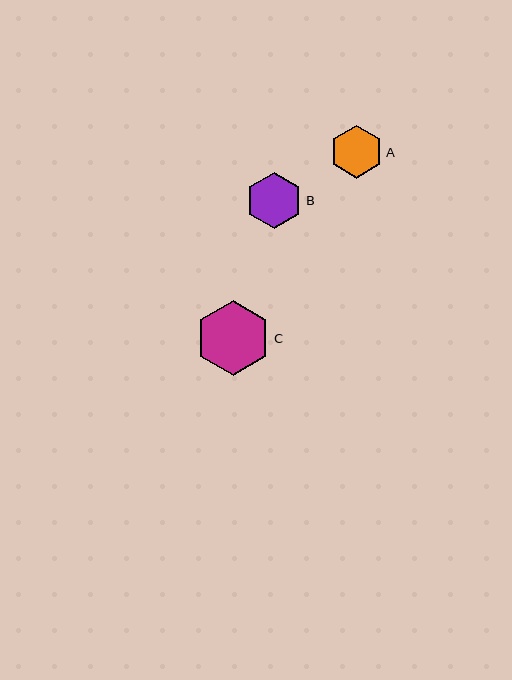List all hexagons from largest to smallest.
From largest to smallest: C, B, A.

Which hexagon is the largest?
Hexagon C is the largest with a size of approximately 75 pixels.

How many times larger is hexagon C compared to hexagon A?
Hexagon C is approximately 1.4 times the size of hexagon A.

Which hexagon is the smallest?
Hexagon A is the smallest with a size of approximately 53 pixels.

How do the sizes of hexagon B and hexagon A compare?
Hexagon B and hexagon A are approximately the same size.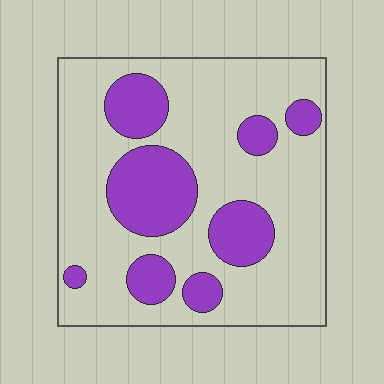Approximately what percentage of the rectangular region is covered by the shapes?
Approximately 25%.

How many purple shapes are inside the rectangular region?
8.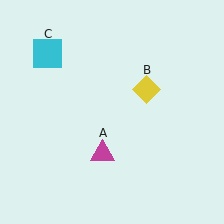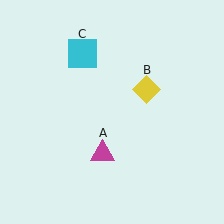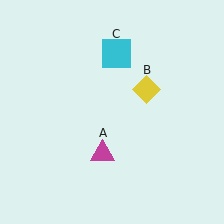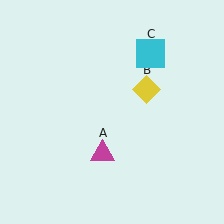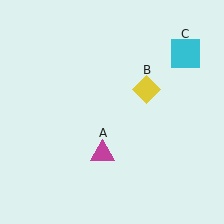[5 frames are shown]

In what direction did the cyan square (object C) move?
The cyan square (object C) moved right.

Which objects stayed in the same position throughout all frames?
Magenta triangle (object A) and yellow diamond (object B) remained stationary.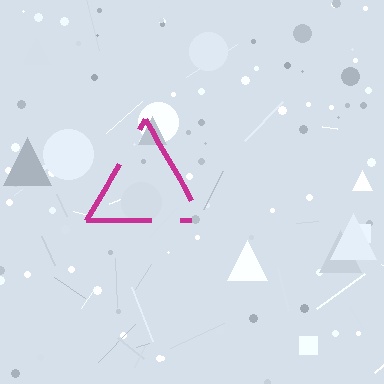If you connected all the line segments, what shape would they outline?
They would outline a triangle.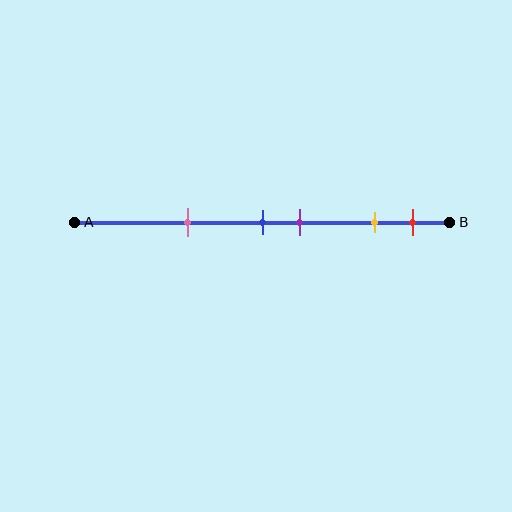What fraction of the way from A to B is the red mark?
The red mark is approximately 90% (0.9) of the way from A to B.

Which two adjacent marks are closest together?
The blue and purple marks are the closest adjacent pair.